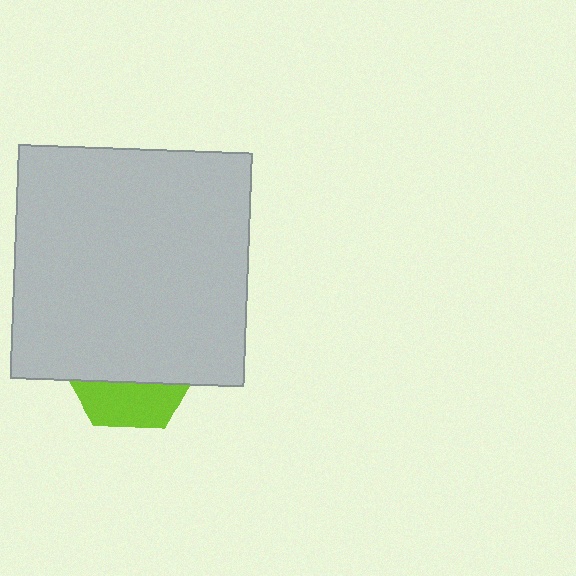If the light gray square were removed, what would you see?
You would see the complete lime hexagon.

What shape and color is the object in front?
The object in front is a light gray square.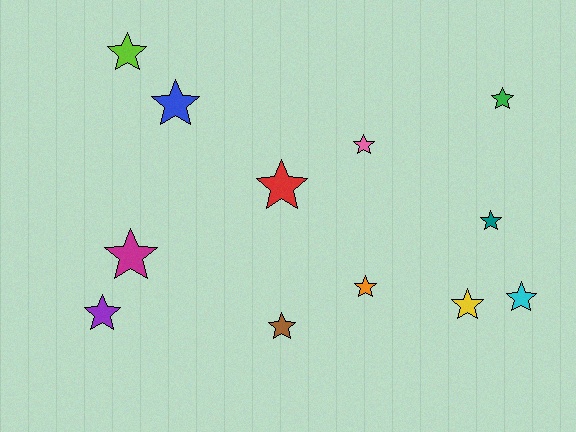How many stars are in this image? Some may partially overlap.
There are 12 stars.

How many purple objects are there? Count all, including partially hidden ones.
There is 1 purple object.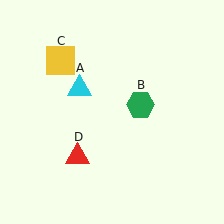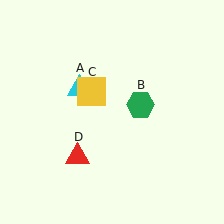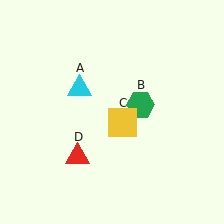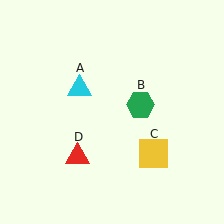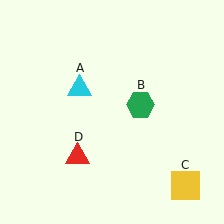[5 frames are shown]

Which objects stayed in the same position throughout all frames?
Cyan triangle (object A) and green hexagon (object B) and red triangle (object D) remained stationary.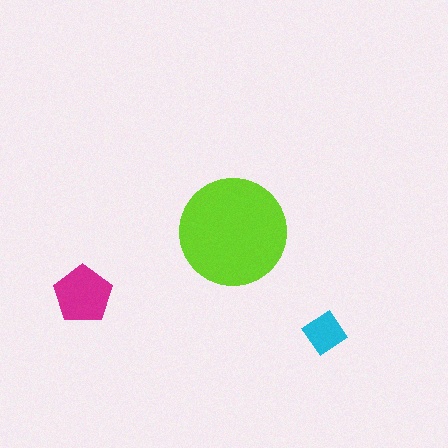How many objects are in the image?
There are 3 objects in the image.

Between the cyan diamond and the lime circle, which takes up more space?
The lime circle.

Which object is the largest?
The lime circle.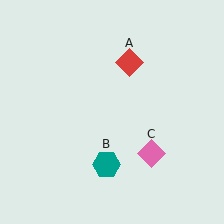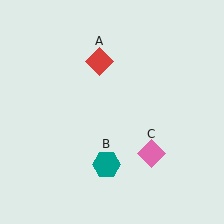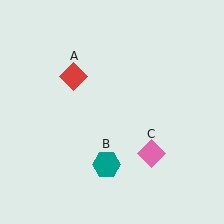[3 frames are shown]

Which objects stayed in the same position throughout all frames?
Teal hexagon (object B) and pink diamond (object C) remained stationary.